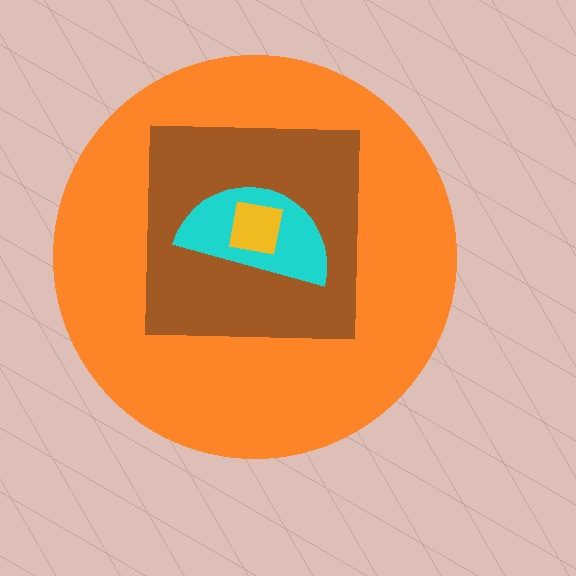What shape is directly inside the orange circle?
The brown square.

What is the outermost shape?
The orange circle.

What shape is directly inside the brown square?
The cyan semicircle.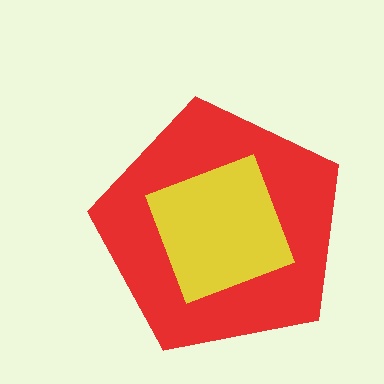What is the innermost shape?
The yellow diamond.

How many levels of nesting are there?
2.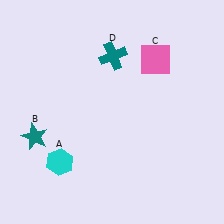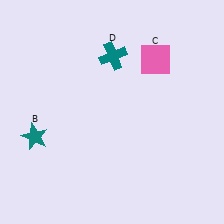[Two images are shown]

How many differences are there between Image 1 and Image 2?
There is 1 difference between the two images.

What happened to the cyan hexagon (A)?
The cyan hexagon (A) was removed in Image 2. It was in the bottom-left area of Image 1.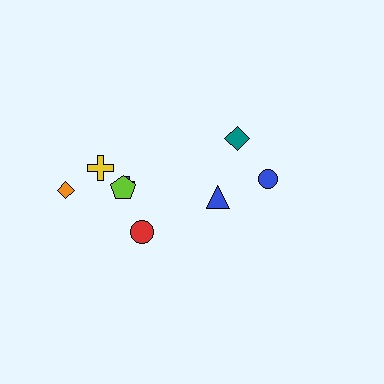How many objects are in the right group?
There are 3 objects.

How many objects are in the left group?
There are 5 objects.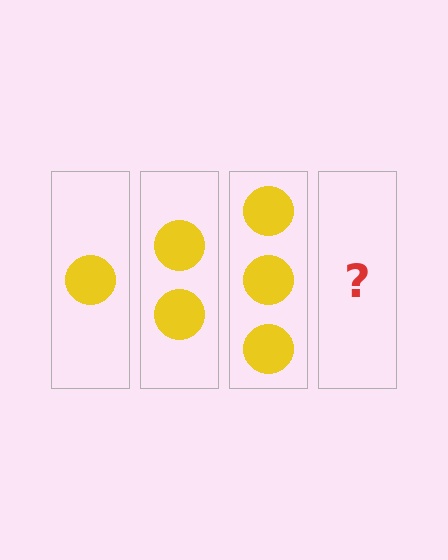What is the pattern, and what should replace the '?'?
The pattern is that each step adds one more circle. The '?' should be 4 circles.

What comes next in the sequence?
The next element should be 4 circles.